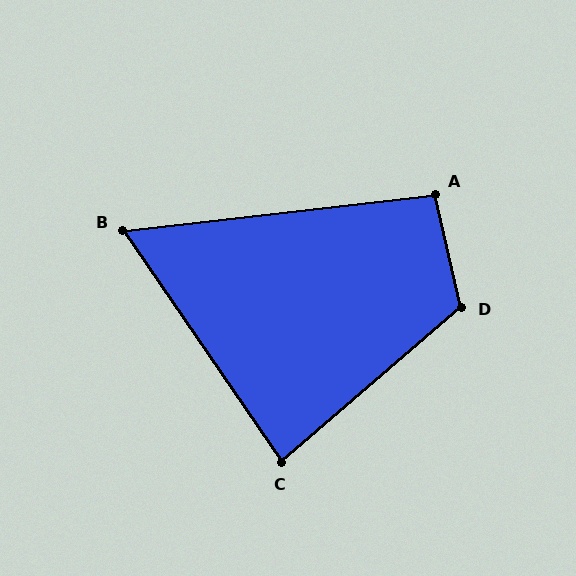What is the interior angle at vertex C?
Approximately 84 degrees (acute).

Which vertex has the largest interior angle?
D, at approximately 118 degrees.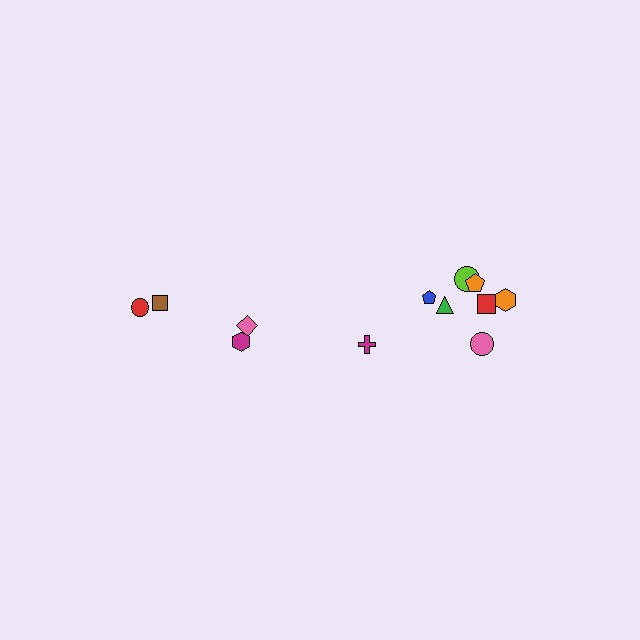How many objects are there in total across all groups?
There are 12 objects.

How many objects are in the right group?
There are 8 objects.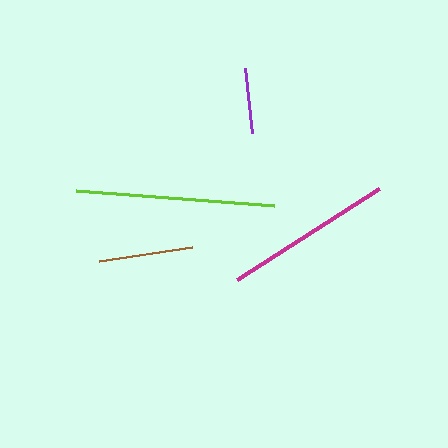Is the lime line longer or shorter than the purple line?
The lime line is longer than the purple line.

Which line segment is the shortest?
The purple line is the shortest at approximately 65 pixels.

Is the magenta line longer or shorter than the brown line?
The magenta line is longer than the brown line.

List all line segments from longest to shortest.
From longest to shortest: lime, magenta, brown, purple.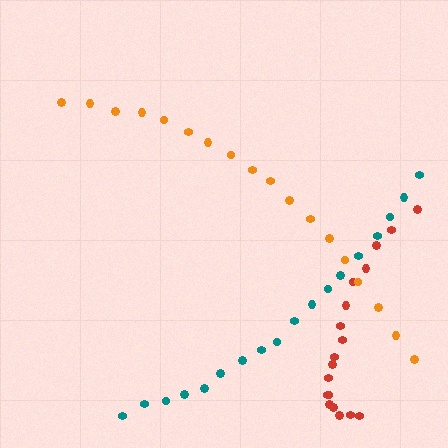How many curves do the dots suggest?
There are 3 distinct paths.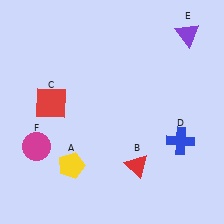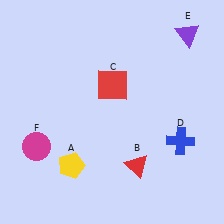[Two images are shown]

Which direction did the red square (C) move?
The red square (C) moved right.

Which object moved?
The red square (C) moved right.